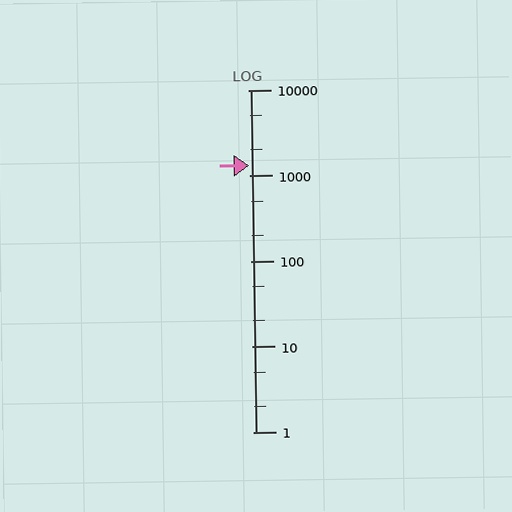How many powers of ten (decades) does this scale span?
The scale spans 4 decades, from 1 to 10000.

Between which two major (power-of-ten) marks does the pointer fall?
The pointer is between 1000 and 10000.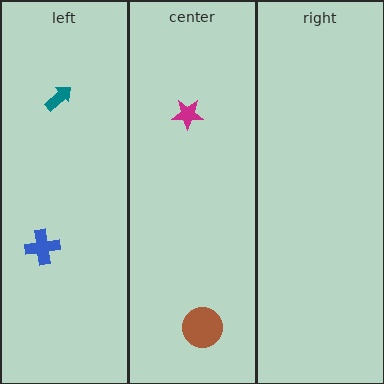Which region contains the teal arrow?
The left region.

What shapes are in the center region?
The magenta star, the brown circle.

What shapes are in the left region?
The blue cross, the teal arrow.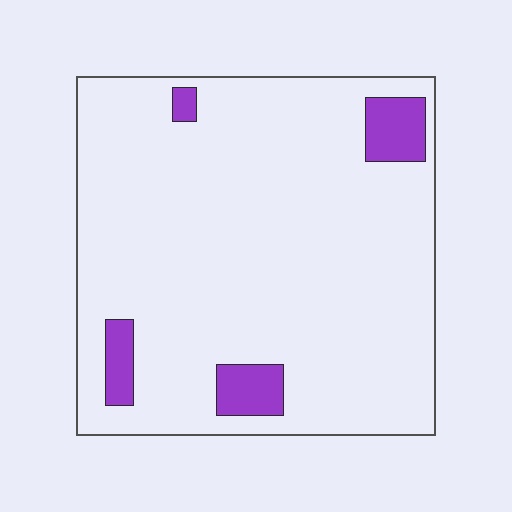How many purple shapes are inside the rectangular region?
4.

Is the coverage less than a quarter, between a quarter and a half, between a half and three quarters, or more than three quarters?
Less than a quarter.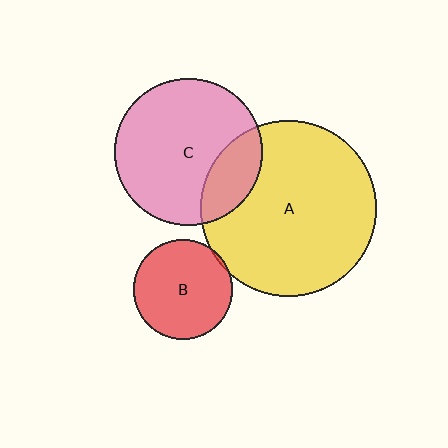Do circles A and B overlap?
Yes.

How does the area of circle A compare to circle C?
Approximately 1.4 times.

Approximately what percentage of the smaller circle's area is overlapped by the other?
Approximately 5%.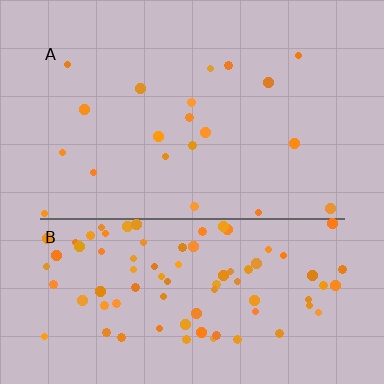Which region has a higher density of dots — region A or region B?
B (the bottom).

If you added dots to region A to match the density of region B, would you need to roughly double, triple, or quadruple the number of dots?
Approximately quadruple.